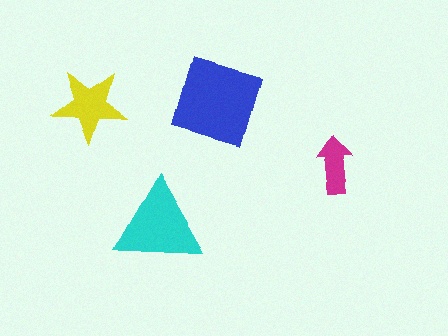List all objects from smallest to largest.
The magenta arrow, the yellow star, the cyan triangle, the blue square.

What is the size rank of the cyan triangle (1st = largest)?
2nd.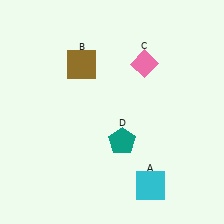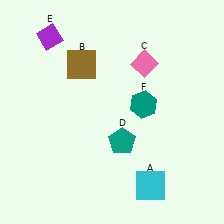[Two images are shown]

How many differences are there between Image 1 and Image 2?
There are 2 differences between the two images.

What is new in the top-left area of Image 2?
A purple diamond (E) was added in the top-left area of Image 2.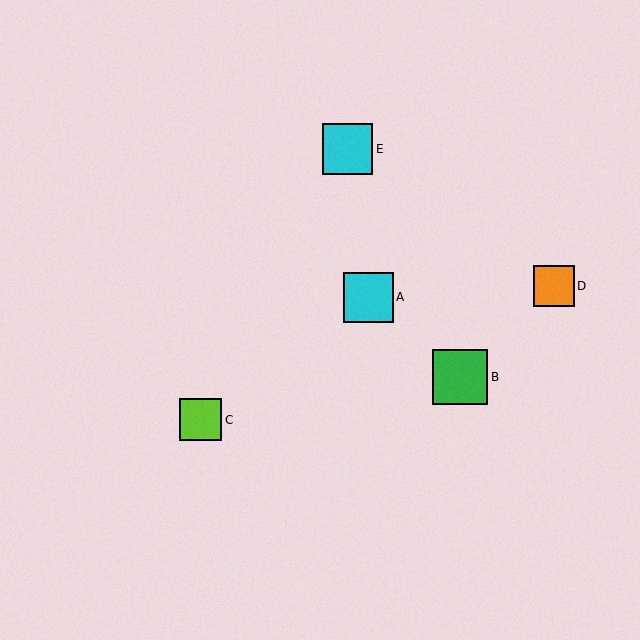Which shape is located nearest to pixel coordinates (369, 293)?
The cyan square (labeled A) at (368, 297) is nearest to that location.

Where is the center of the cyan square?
The center of the cyan square is at (347, 149).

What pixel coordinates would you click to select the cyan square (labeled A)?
Click at (368, 297) to select the cyan square A.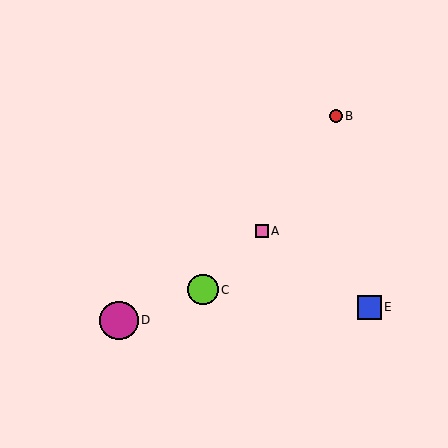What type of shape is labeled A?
Shape A is a pink square.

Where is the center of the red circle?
The center of the red circle is at (336, 116).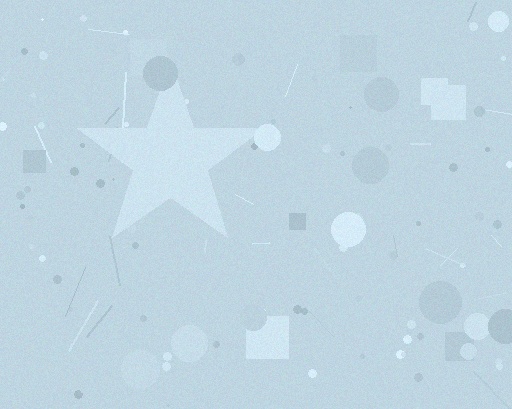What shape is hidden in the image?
A star is hidden in the image.